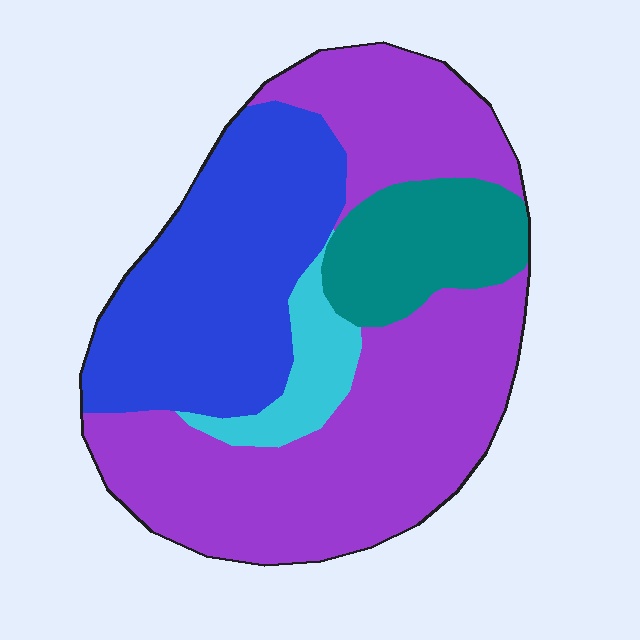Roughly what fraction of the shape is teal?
Teal takes up less than a sixth of the shape.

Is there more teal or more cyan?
Teal.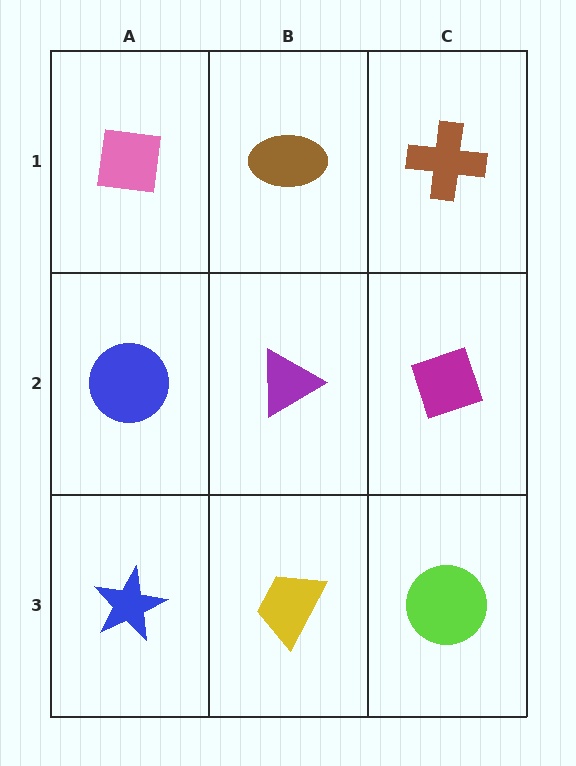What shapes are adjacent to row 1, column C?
A magenta diamond (row 2, column C), a brown ellipse (row 1, column B).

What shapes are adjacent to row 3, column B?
A purple triangle (row 2, column B), a blue star (row 3, column A), a lime circle (row 3, column C).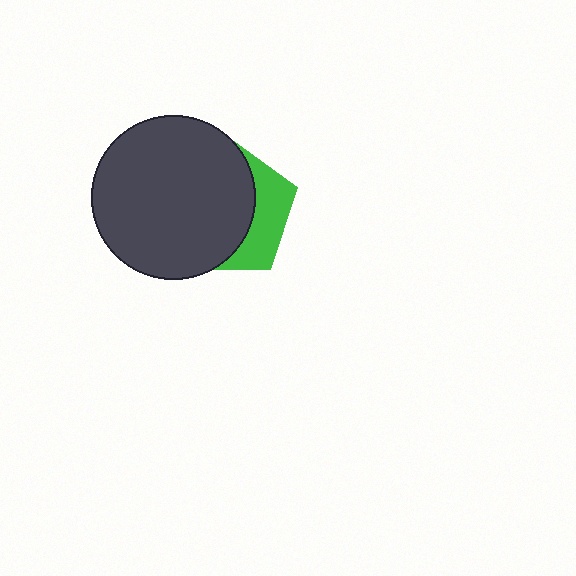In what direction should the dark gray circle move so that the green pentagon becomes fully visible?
The dark gray circle should move left. That is the shortest direction to clear the overlap and leave the green pentagon fully visible.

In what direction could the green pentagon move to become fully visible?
The green pentagon could move right. That would shift it out from behind the dark gray circle entirely.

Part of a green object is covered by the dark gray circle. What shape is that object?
It is a pentagon.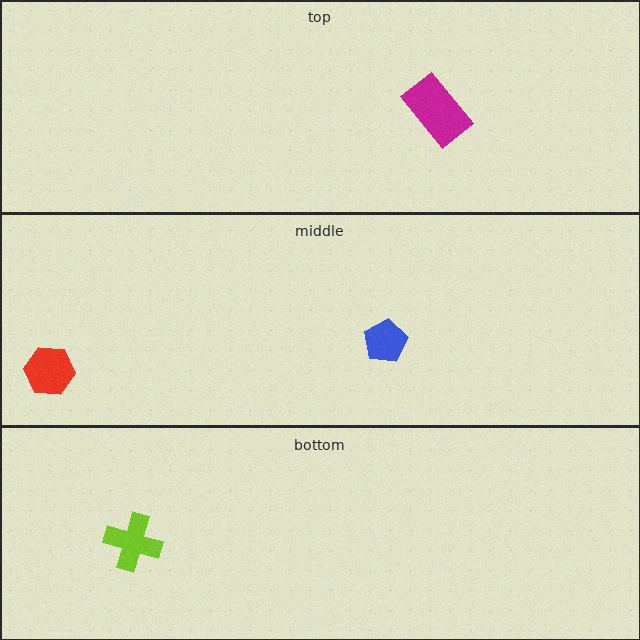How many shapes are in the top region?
1.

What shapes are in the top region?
The magenta rectangle.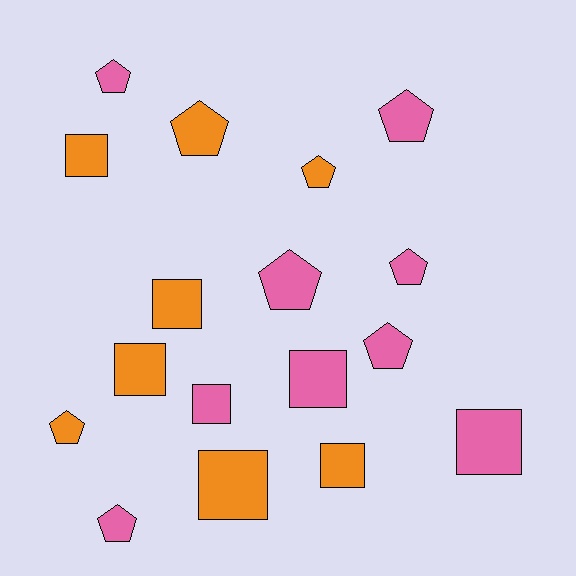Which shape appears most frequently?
Pentagon, with 9 objects.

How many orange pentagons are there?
There are 3 orange pentagons.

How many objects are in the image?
There are 17 objects.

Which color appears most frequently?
Pink, with 9 objects.